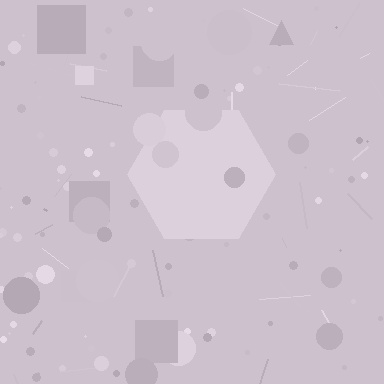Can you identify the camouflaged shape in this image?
The camouflaged shape is a hexagon.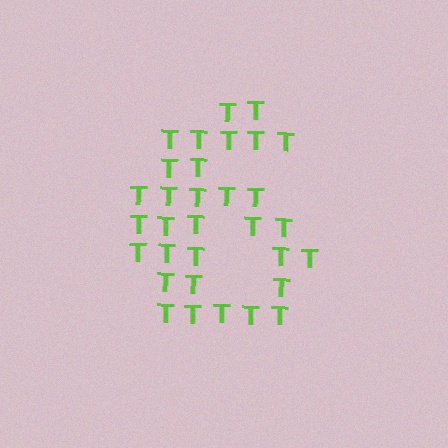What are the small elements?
The small elements are letter T's.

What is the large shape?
The large shape is the digit 6.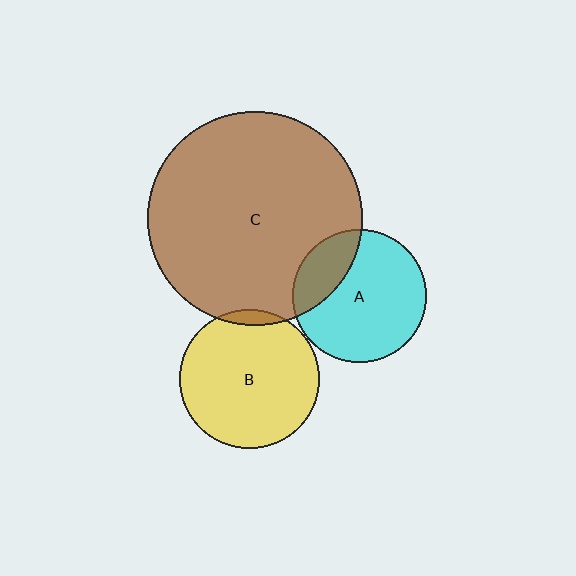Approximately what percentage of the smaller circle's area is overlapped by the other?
Approximately 5%.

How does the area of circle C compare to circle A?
Approximately 2.6 times.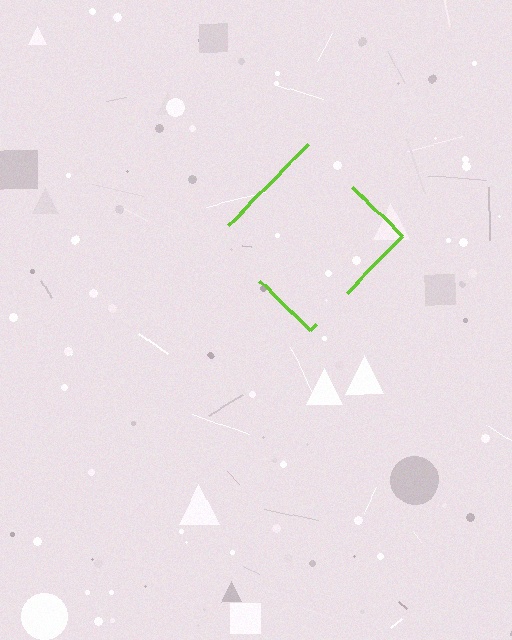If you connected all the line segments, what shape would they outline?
They would outline a diamond.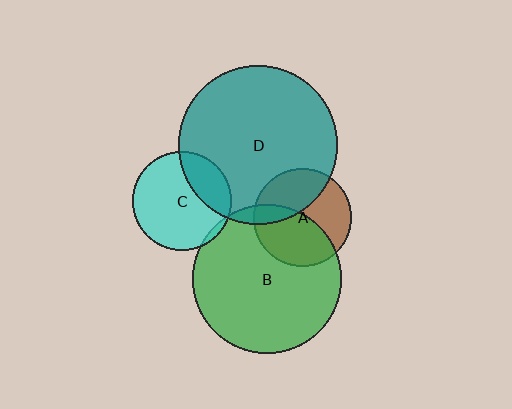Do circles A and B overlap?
Yes.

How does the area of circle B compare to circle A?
Approximately 2.3 times.